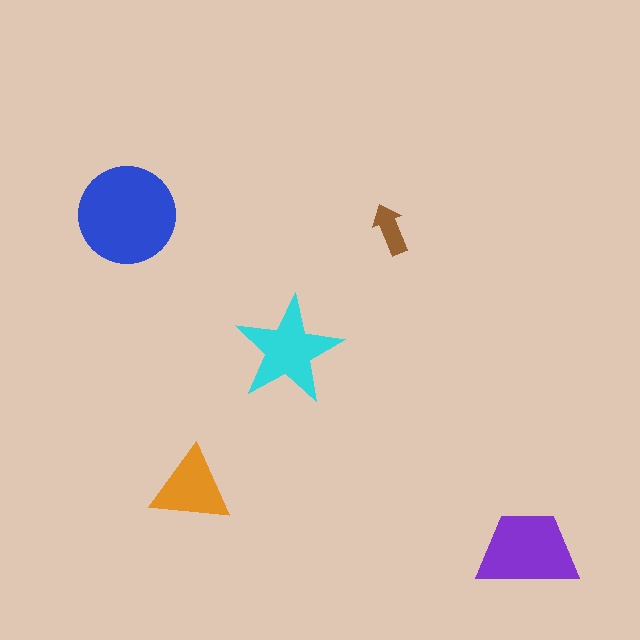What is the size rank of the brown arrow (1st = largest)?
5th.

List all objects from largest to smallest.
The blue circle, the purple trapezoid, the cyan star, the orange triangle, the brown arrow.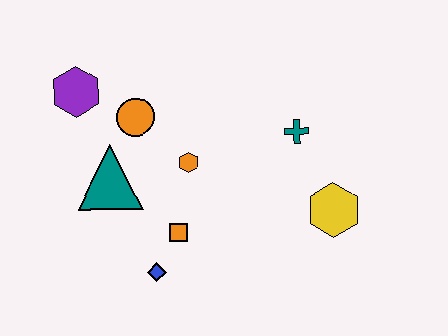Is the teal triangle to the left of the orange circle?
Yes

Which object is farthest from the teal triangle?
The yellow hexagon is farthest from the teal triangle.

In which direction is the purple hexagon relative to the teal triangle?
The purple hexagon is above the teal triangle.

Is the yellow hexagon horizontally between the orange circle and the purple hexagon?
No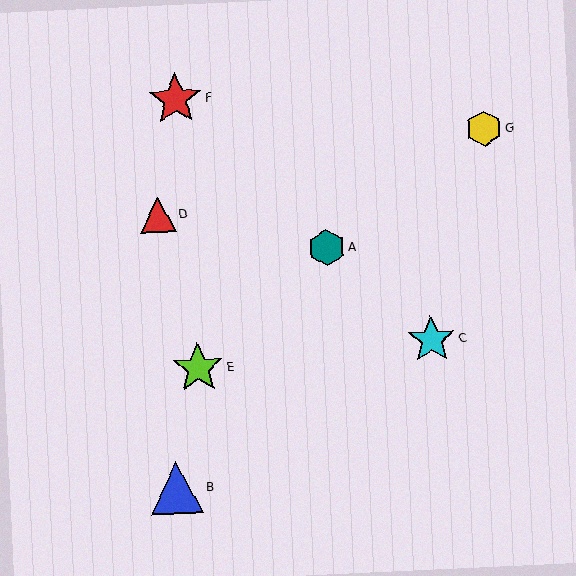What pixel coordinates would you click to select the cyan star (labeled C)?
Click at (432, 340) to select the cyan star C.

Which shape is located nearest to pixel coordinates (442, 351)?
The cyan star (labeled C) at (432, 340) is nearest to that location.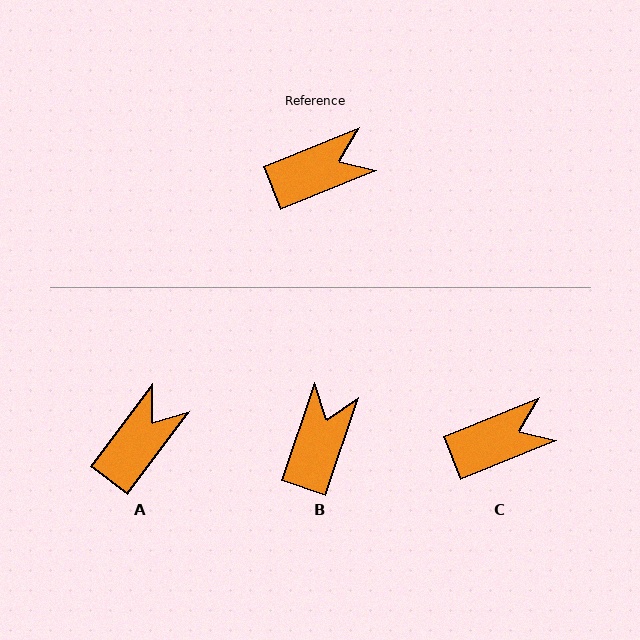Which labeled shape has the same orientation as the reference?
C.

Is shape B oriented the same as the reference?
No, it is off by about 49 degrees.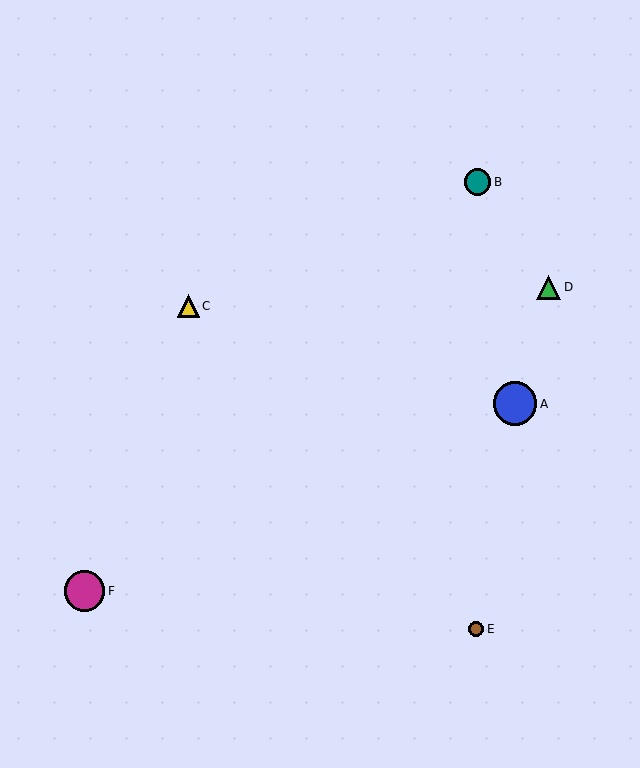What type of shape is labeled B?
Shape B is a teal circle.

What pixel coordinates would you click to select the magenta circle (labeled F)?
Click at (85, 591) to select the magenta circle F.